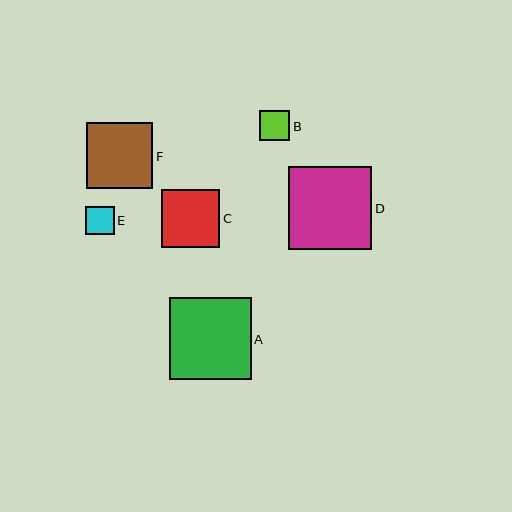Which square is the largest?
Square D is the largest with a size of approximately 83 pixels.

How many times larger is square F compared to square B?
Square F is approximately 2.2 times the size of square B.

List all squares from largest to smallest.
From largest to smallest: D, A, F, C, B, E.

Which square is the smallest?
Square E is the smallest with a size of approximately 28 pixels.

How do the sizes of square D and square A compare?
Square D and square A are approximately the same size.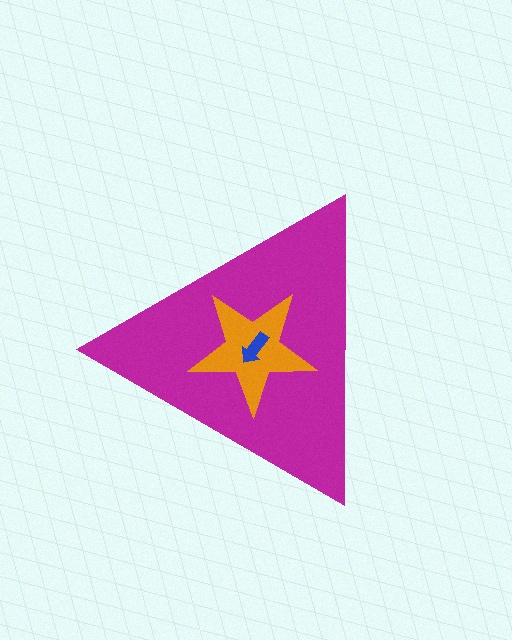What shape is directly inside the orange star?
The blue arrow.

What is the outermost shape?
The magenta triangle.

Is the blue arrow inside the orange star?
Yes.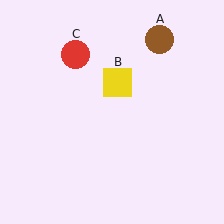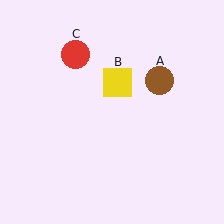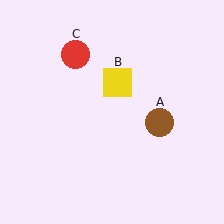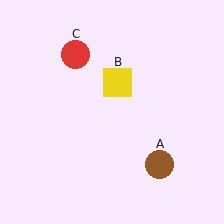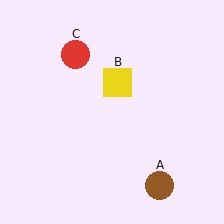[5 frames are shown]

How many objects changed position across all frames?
1 object changed position: brown circle (object A).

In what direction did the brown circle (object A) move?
The brown circle (object A) moved down.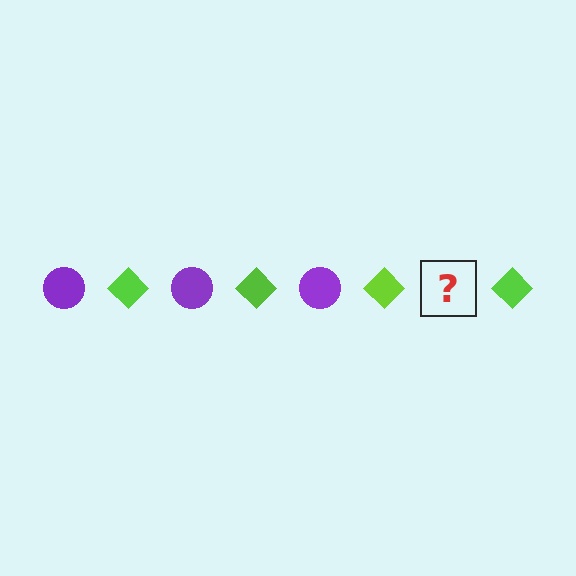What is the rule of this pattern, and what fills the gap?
The rule is that the pattern alternates between purple circle and lime diamond. The gap should be filled with a purple circle.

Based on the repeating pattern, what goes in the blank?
The blank should be a purple circle.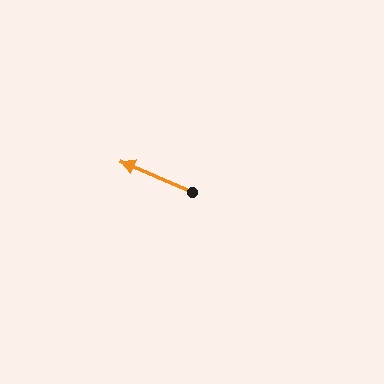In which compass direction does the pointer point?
Northwest.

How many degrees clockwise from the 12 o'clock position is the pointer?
Approximately 293 degrees.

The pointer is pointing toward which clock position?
Roughly 10 o'clock.